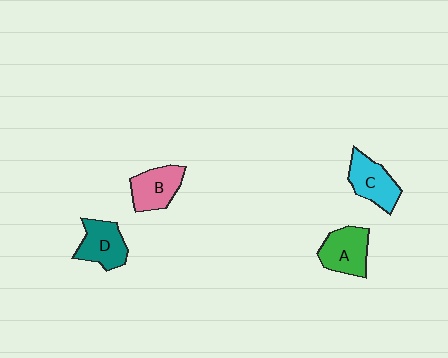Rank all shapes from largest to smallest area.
From largest to smallest: A (green), C (cyan), D (teal), B (pink).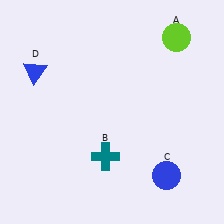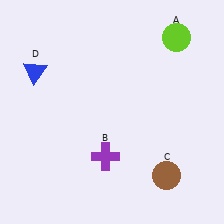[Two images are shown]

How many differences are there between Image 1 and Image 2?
There are 2 differences between the two images.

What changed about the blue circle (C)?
In Image 1, C is blue. In Image 2, it changed to brown.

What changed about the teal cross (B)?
In Image 1, B is teal. In Image 2, it changed to purple.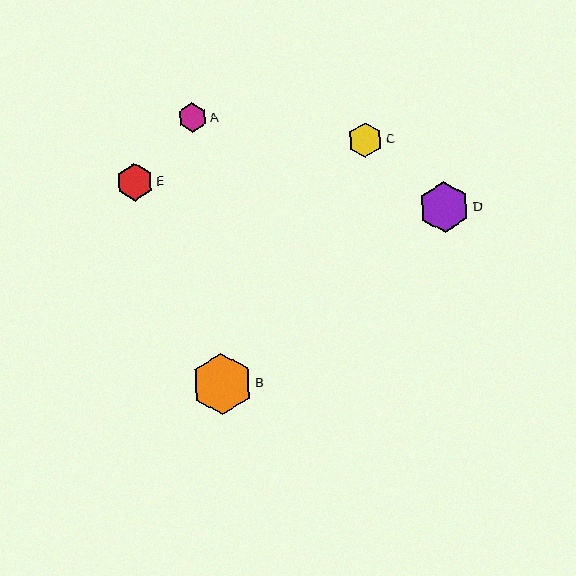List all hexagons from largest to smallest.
From largest to smallest: B, D, E, C, A.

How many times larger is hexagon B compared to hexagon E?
Hexagon B is approximately 1.6 times the size of hexagon E.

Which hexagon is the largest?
Hexagon B is the largest with a size of approximately 61 pixels.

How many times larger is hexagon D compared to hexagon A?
Hexagon D is approximately 1.7 times the size of hexagon A.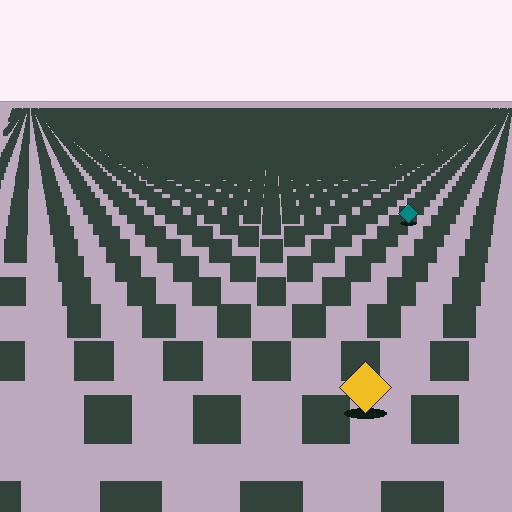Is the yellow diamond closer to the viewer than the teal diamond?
Yes. The yellow diamond is closer — you can tell from the texture gradient: the ground texture is coarser near it.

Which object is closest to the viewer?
The yellow diamond is closest. The texture marks near it are larger and more spread out.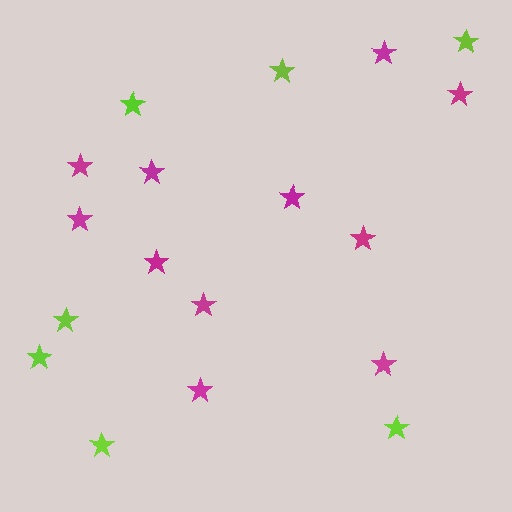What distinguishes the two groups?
There are 2 groups: one group of magenta stars (11) and one group of lime stars (7).